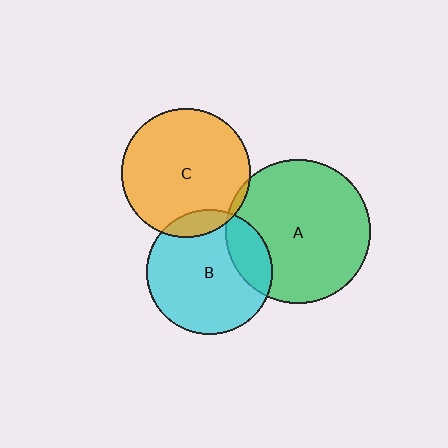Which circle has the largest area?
Circle A (green).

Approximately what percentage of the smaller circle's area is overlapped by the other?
Approximately 5%.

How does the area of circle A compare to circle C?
Approximately 1.3 times.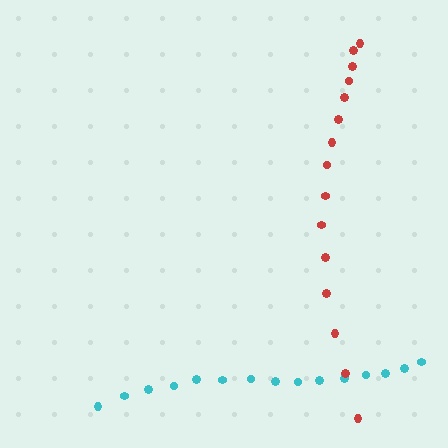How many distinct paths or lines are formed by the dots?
There are 2 distinct paths.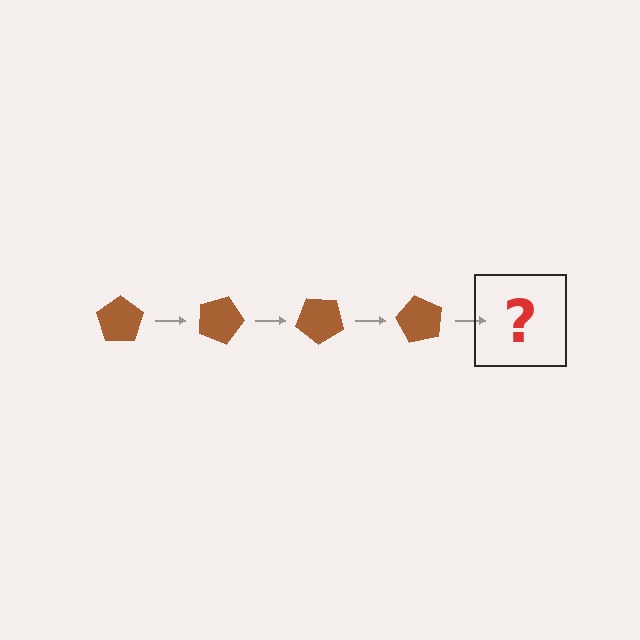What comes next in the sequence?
The next element should be a brown pentagon rotated 80 degrees.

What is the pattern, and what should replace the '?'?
The pattern is that the pentagon rotates 20 degrees each step. The '?' should be a brown pentagon rotated 80 degrees.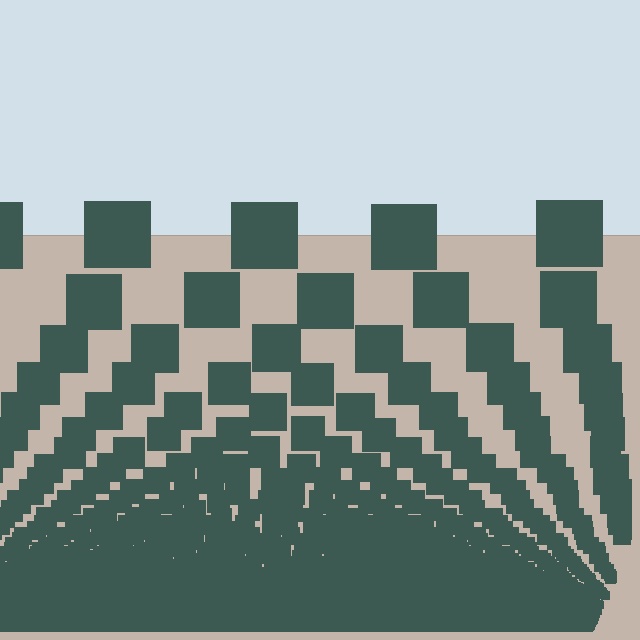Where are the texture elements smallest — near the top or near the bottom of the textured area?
Near the bottom.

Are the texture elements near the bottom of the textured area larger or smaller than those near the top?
Smaller. The gradient is inverted — elements near the bottom are smaller and denser.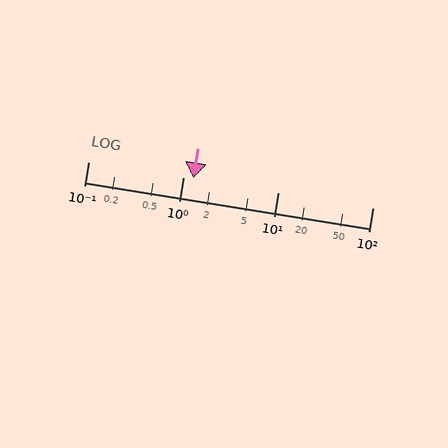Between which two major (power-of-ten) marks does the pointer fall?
The pointer is between 1 and 10.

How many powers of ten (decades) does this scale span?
The scale spans 3 decades, from 0.1 to 100.